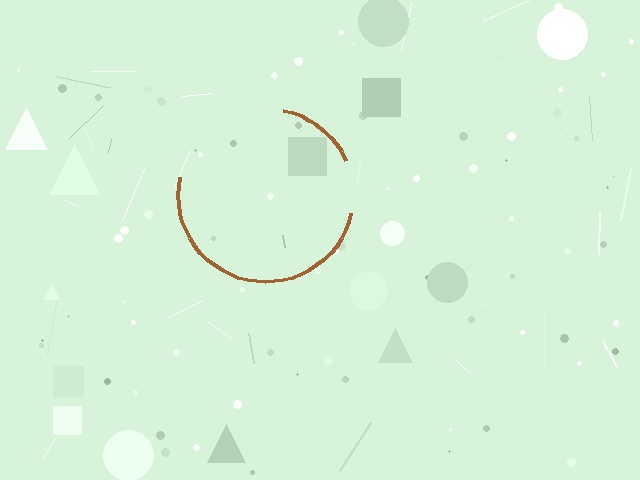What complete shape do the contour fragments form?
The contour fragments form a circle.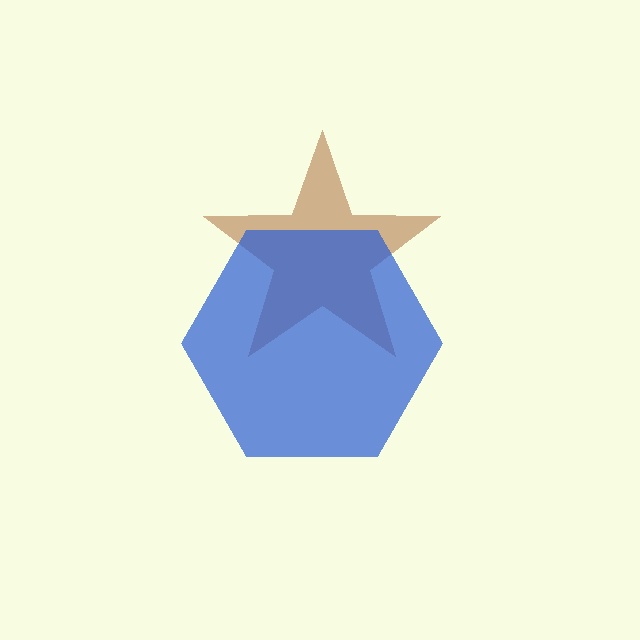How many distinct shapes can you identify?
There are 2 distinct shapes: a brown star, a blue hexagon.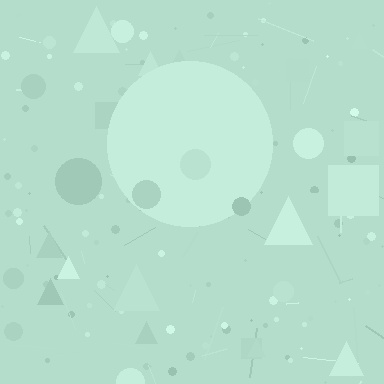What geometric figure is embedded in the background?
A circle is embedded in the background.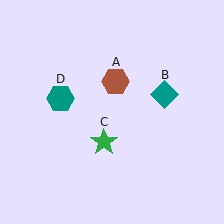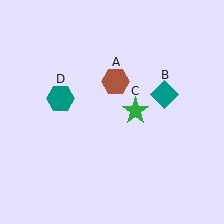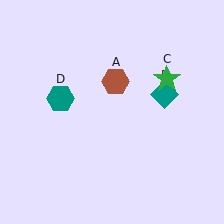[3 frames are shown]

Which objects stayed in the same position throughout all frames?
Brown hexagon (object A) and teal diamond (object B) and teal hexagon (object D) remained stationary.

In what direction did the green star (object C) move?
The green star (object C) moved up and to the right.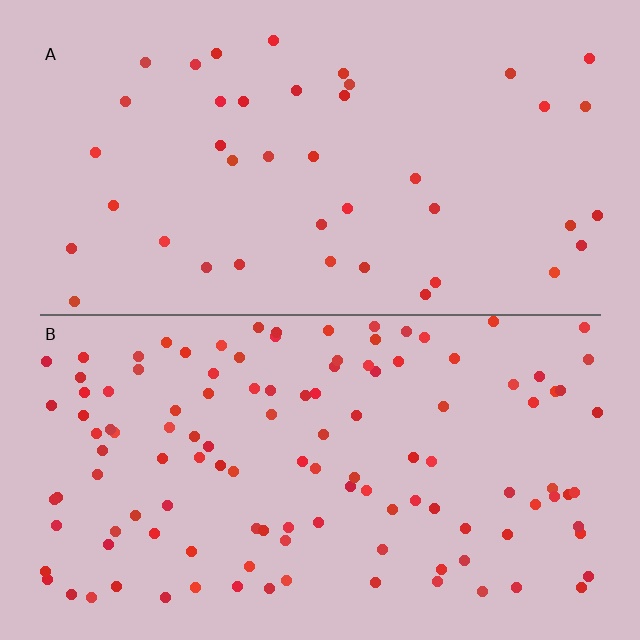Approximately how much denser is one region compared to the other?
Approximately 2.9× — region B over region A.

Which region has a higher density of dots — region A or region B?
B (the bottom).